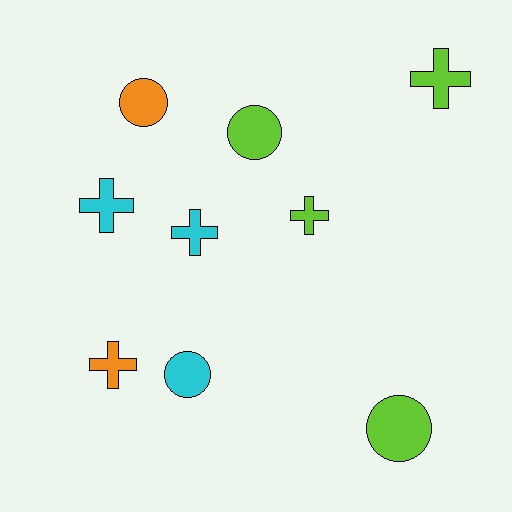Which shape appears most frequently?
Cross, with 5 objects.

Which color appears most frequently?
Lime, with 4 objects.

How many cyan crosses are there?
There are 2 cyan crosses.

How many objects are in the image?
There are 9 objects.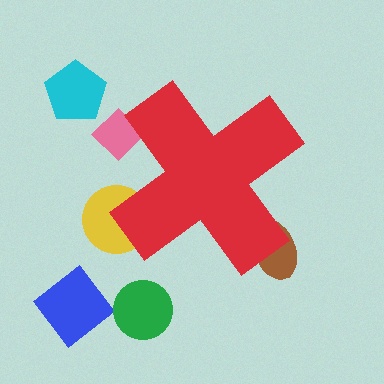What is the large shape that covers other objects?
A red cross.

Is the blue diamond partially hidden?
No, the blue diamond is fully visible.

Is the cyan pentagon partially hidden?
No, the cyan pentagon is fully visible.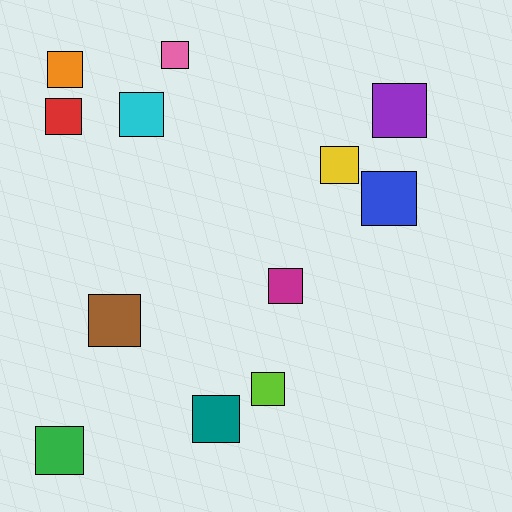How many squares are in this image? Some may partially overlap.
There are 12 squares.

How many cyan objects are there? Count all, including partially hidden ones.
There is 1 cyan object.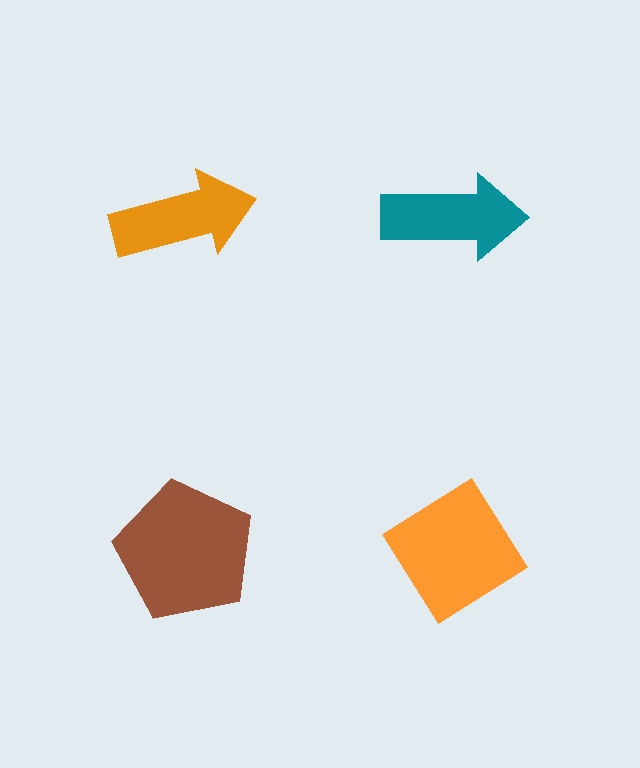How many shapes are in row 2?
2 shapes.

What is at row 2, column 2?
An orange diamond.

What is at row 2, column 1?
A brown pentagon.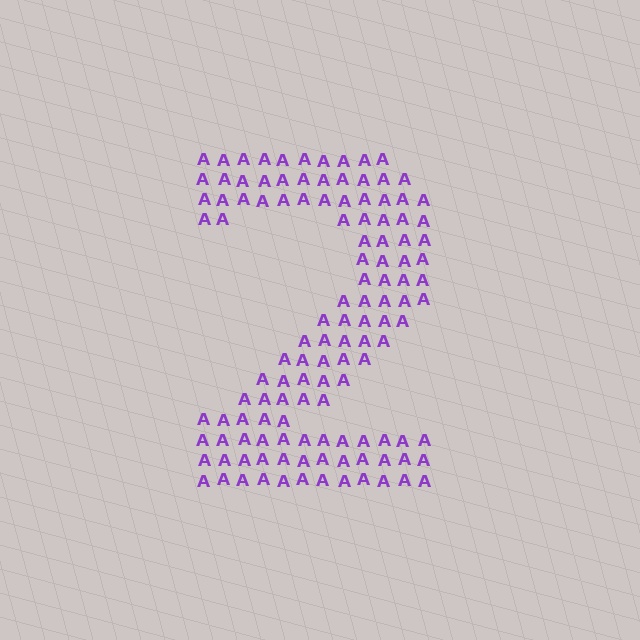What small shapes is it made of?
It is made of small letter A's.